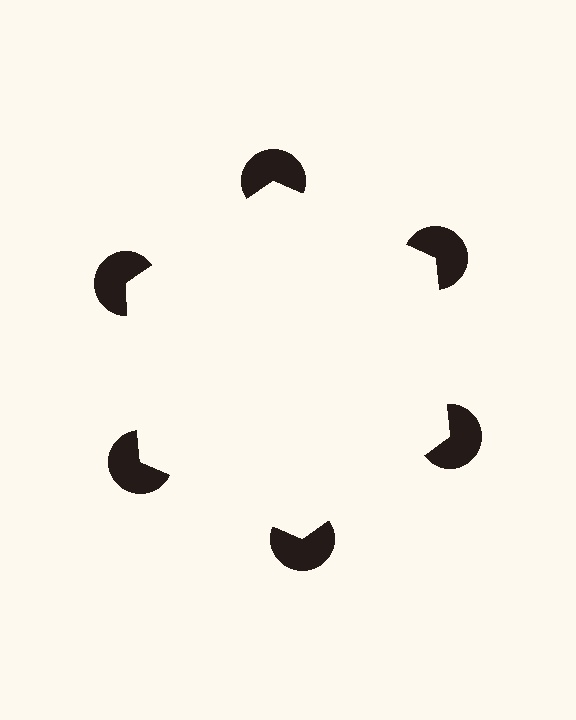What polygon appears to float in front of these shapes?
An illusory hexagon — its edges are inferred from the aligned wedge cuts in the pac-man discs, not physically drawn.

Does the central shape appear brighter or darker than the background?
It typically appears slightly brighter than the background, even though no actual brightness change is drawn.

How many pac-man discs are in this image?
There are 6 — one at each vertex of the illusory hexagon.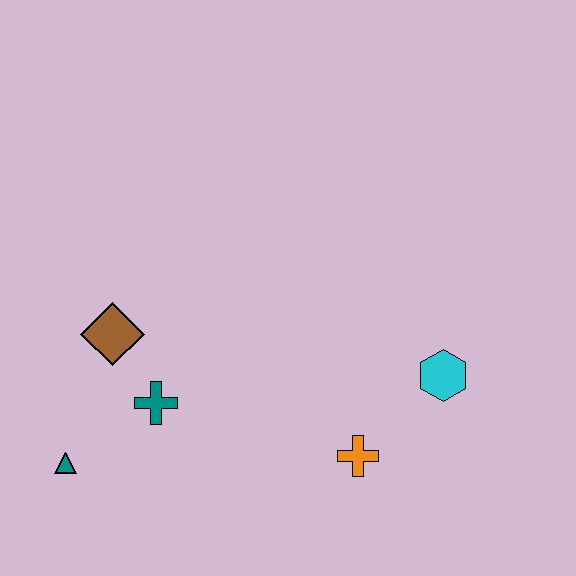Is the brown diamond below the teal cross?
No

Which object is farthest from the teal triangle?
The cyan hexagon is farthest from the teal triangle.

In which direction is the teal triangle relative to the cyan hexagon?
The teal triangle is to the left of the cyan hexagon.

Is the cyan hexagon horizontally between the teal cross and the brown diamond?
No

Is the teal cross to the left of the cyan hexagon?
Yes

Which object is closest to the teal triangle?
The teal cross is closest to the teal triangle.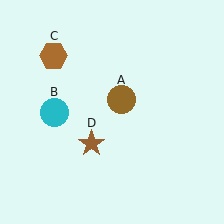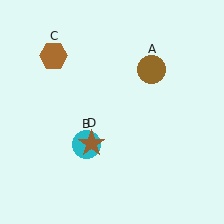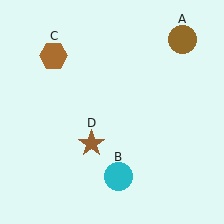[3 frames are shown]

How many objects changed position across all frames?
2 objects changed position: brown circle (object A), cyan circle (object B).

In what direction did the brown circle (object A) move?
The brown circle (object A) moved up and to the right.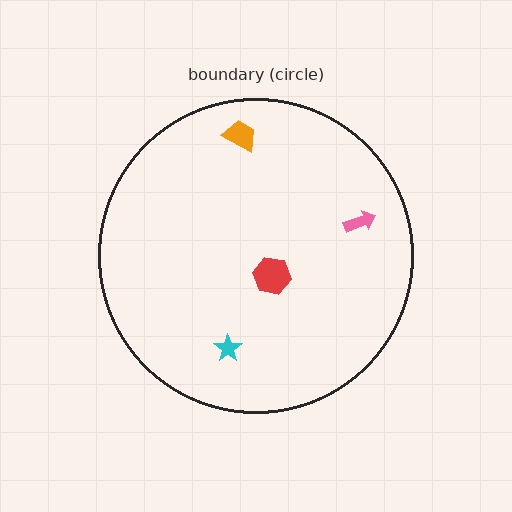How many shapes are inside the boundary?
4 inside, 0 outside.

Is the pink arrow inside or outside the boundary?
Inside.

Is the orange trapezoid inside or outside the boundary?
Inside.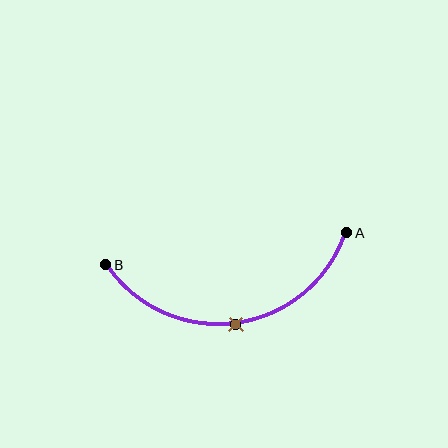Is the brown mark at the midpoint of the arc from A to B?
Yes. The brown mark lies on the arc at equal arc-length from both A and B — it is the arc midpoint.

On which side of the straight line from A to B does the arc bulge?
The arc bulges below the straight line connecting A and B.